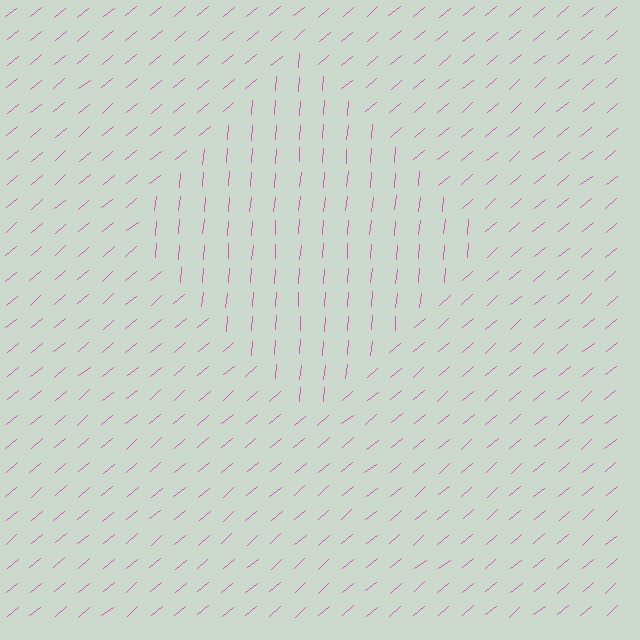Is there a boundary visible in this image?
Yes, there is a texture boundary formed by a change in line orientation.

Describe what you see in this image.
The image is filled with small pink line segments. A diamond region in the image has lines oriented differently from the surrounding lines, creating a visible texture boundary.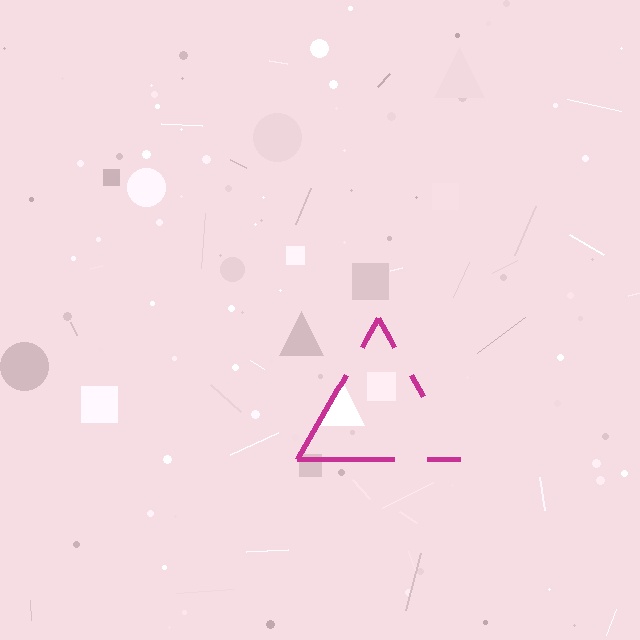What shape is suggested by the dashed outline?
The dashed outline suggests a triangle.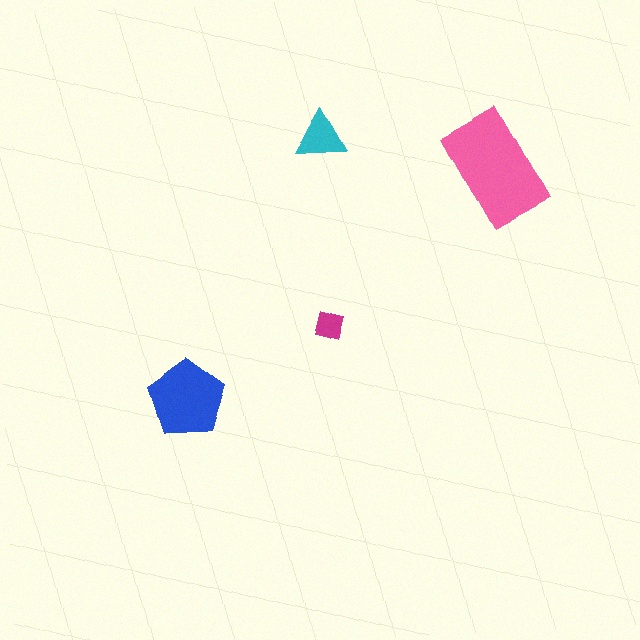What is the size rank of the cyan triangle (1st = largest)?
3rd.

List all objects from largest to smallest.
The pink rectangle, the blue pentagon, the cyan triangle, the magenta diamond.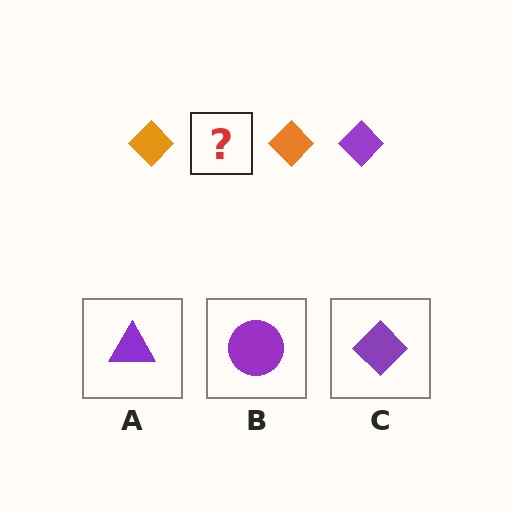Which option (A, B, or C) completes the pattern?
C.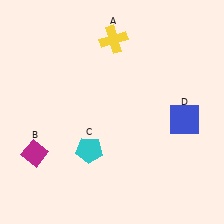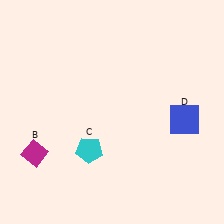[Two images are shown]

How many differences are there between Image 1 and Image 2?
There is 1 difference between the two images.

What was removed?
The yellow cross (A) was removed in Image 2.